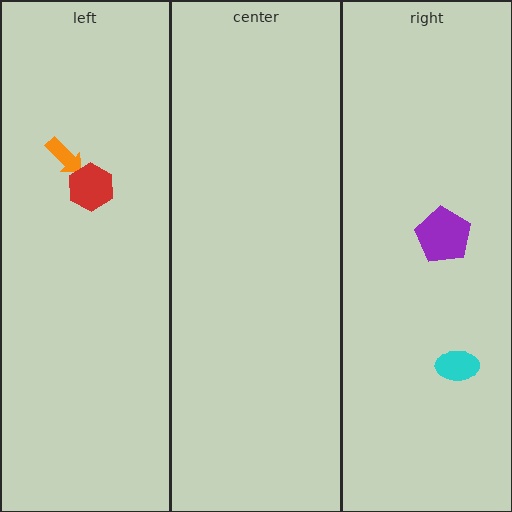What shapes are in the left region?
The orange arrow, the red hexagon.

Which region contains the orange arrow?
The left region.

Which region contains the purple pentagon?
The right region.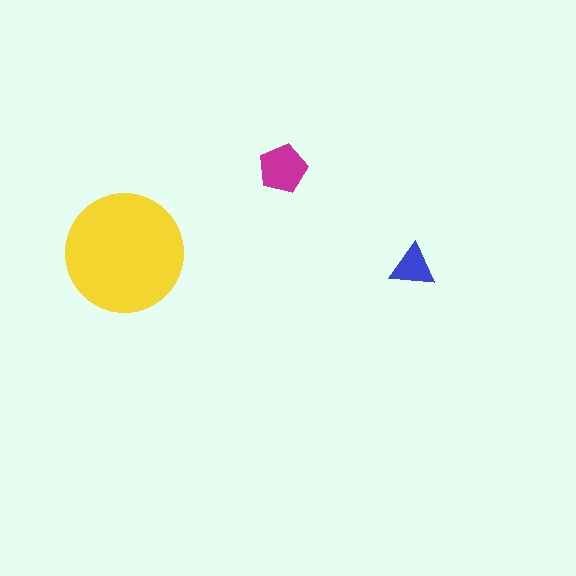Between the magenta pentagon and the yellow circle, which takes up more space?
The yellow circle.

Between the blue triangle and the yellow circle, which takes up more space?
The yellow circle.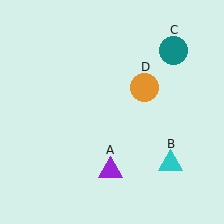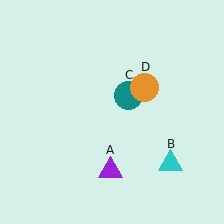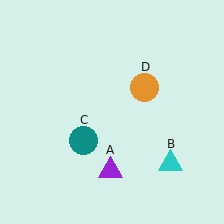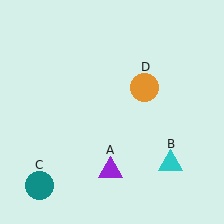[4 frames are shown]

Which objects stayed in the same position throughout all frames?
Purple triangle (object A) and cyan triangle (object B) and orange circle (object D) remained stationary.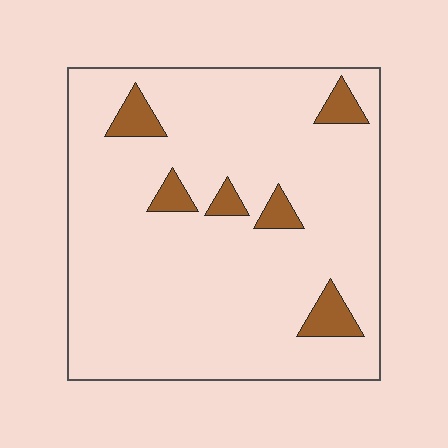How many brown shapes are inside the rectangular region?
6.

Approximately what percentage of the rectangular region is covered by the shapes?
Approximately 10%.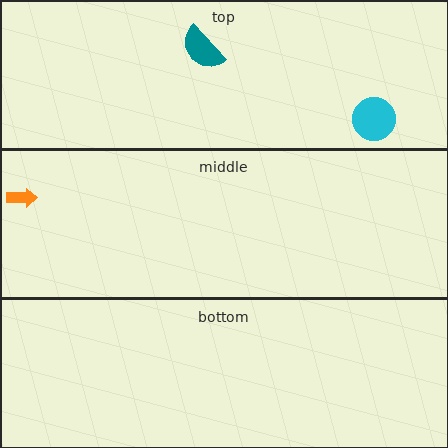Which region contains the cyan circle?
The top region.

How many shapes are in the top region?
2.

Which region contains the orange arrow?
The middle region.